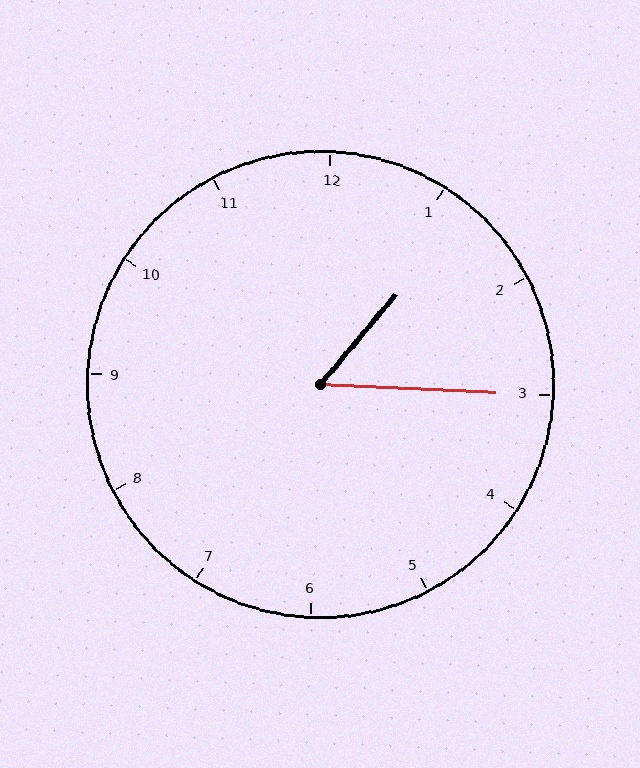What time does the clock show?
1:15.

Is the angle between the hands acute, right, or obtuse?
It is acute.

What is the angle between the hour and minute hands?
Approximately 52 degrees.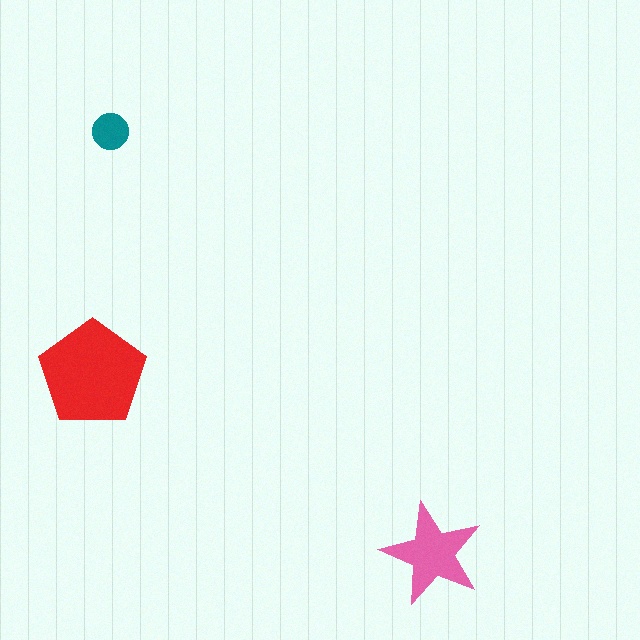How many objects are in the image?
There are 3 objects in the image.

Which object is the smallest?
The teal circle.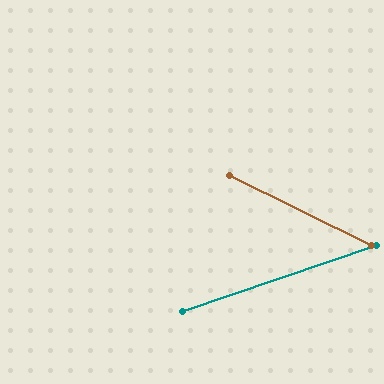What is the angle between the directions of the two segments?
Approximately 45 degrees.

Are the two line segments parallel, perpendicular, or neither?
Neither parallel nor perpendicular — they differ by about 45°.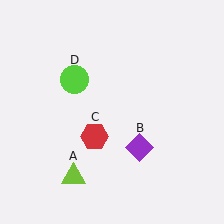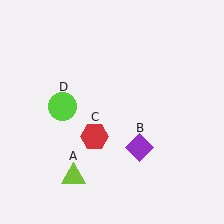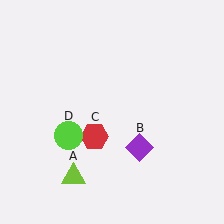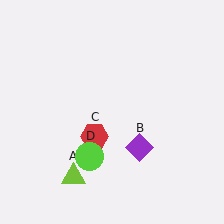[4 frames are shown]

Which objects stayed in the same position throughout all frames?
Lime triangle (object A) and purple diamond (object B) and red hexagon (object C) remained stationary.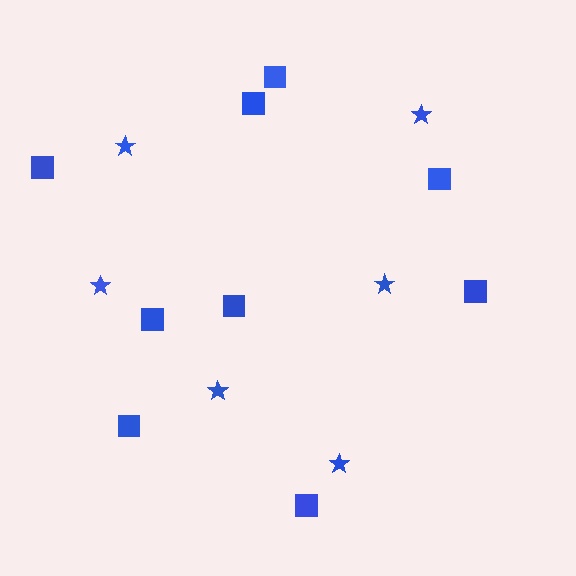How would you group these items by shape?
There are 2 groups: one group of squares (9) and one group of stars (6).